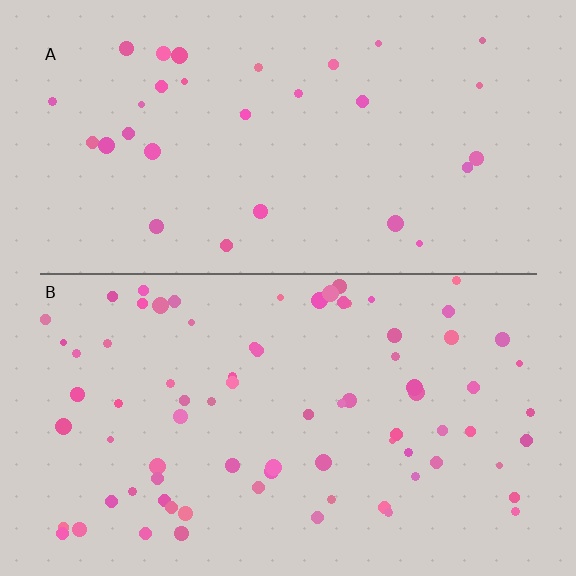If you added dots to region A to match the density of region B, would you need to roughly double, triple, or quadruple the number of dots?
Approximately triple.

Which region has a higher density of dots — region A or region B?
B (the bottom).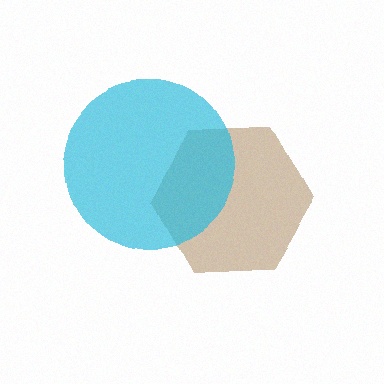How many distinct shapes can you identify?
There are 2 distinct shapes: a brown hexagon, a cyan circle.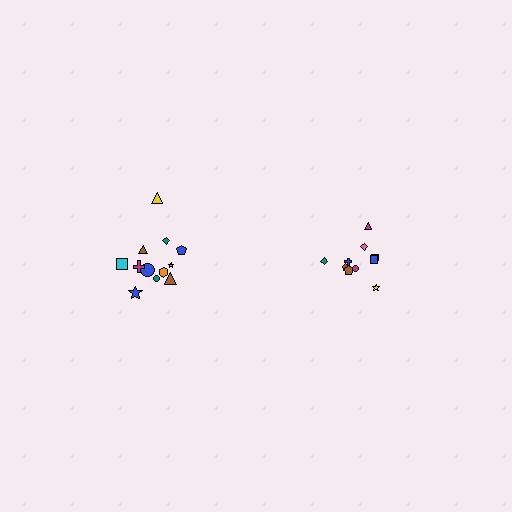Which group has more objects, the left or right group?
The left group.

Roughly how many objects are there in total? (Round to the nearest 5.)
Roughly 20 objects in total.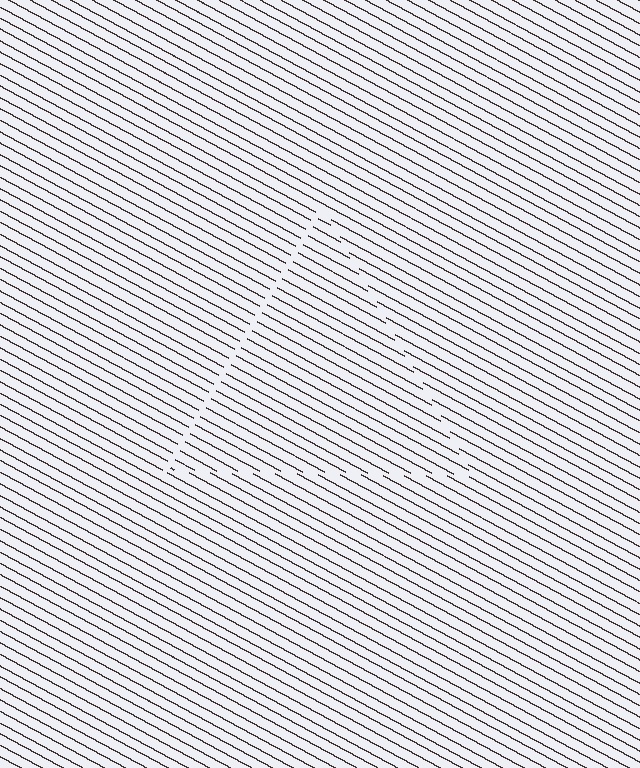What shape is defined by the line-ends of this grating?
An illusory triangle. The interior of the shape contains the same grating, shifted by half a period — the contour is defined by the phase discontinuity where line-ends from the inner and outer gratings abut.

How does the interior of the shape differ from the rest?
The interior of the shape contains the same grating, shifted by half a period — the contour is defined by the phase discontinuity where line-ends from the inner and outer gratings abut.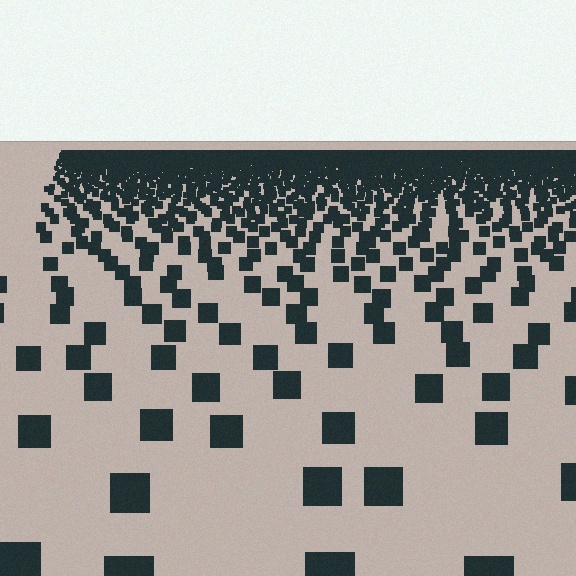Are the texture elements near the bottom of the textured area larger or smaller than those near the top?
Larger. Near the bottom, elements are closer to the viewer and appear at a bigger on-screen size.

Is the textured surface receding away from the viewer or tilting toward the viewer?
The surface is receding away from the viewer. Texture elements get smaller and denser toward the top.